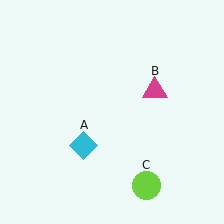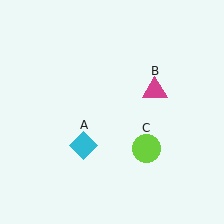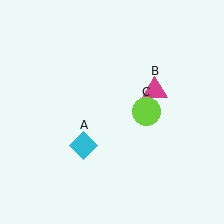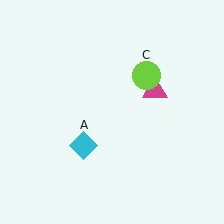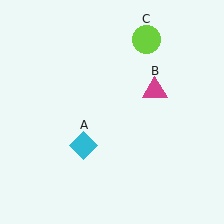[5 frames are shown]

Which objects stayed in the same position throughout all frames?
Cyan diamond (object A) and magenta triangle (object B) remained stationary.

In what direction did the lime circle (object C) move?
The lime circle (object C) moved up.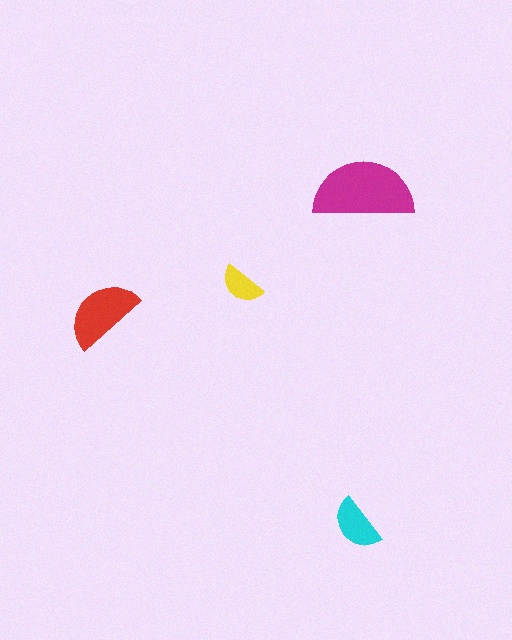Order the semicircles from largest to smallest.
the magenta one, the red one, the cyan one, the yellow one.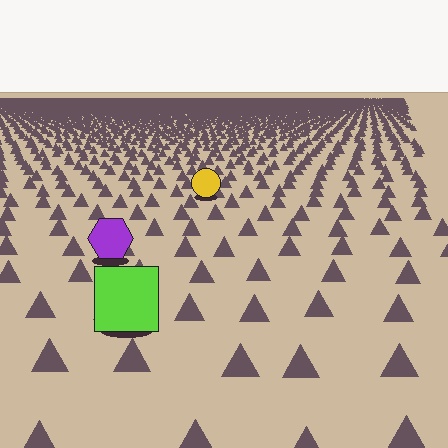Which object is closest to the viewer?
The lime square is closest. The texture marks near it are larger and more spread out.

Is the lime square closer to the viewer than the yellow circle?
Yes. The lime square is closer — you can tell from the texture gradient: the ground texture is coarser near it.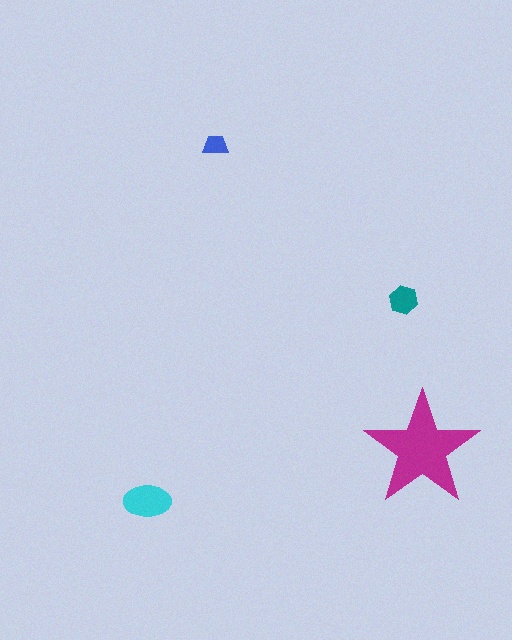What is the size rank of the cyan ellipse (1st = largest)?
2nd.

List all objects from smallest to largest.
The blue trapezoid, the teal hexagon, the cyan ellipse, the magenta star.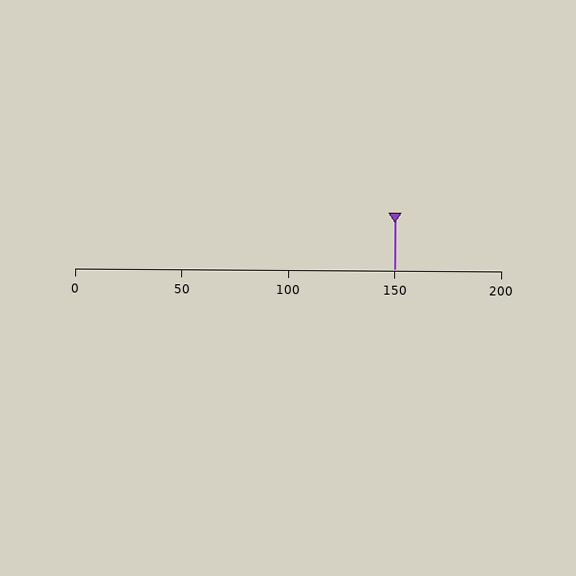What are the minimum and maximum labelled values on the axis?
The axis runs from 0 to 200.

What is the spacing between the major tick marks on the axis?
The major ticks are spaced 50 apart.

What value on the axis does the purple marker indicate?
The marker indicates approximately 150.